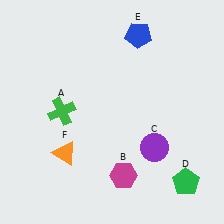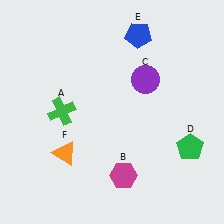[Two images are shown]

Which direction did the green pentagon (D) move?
The green pentagon (D) moved up.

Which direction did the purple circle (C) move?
The purple circle (C) moved up.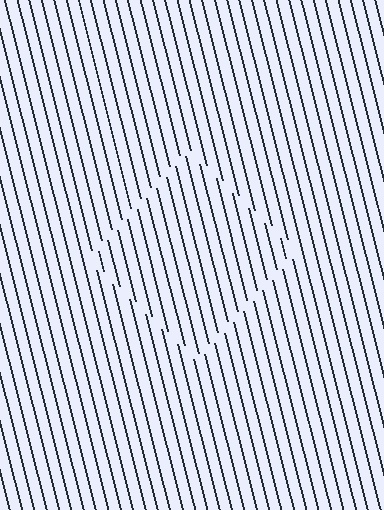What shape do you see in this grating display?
An illusory square. The interior of the shape contains the same grating, shifted by half a period — the contour is defined by the phase discontinuity where line-ends from the inner and outer gratings abut.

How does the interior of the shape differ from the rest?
The interior of the shape contains the same grating, shifted by half a period — the contour is defined by the phase discontinuity where line-ends from the inner and outer gratings abut.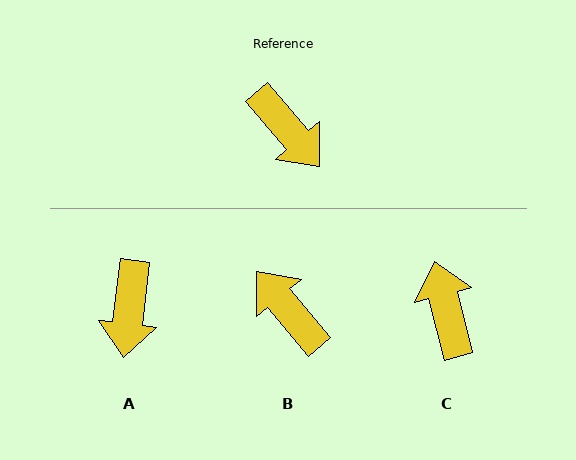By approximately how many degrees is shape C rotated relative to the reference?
Approximately 154 degrees counter-clockwise.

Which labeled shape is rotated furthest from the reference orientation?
B, about 179 degrees away.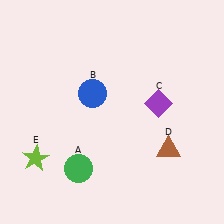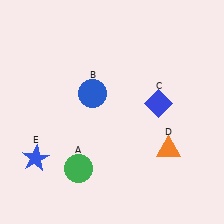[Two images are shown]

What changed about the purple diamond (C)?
In Image 1, C is purple. In Image 2, it changed to blue.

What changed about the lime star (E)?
In Image 1, E is lime. In Image 2, it changed to blue.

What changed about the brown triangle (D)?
In Image 1, D is brown. In Image 2, it changed to orange.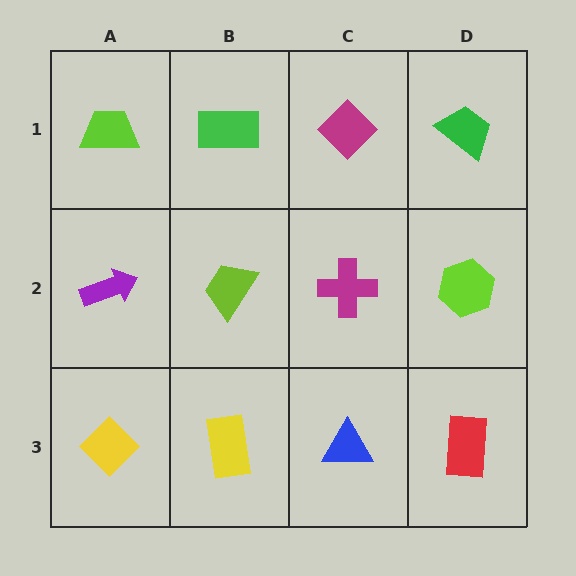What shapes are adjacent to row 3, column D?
A lime hexagon (row 2, column D), a blue triangle (row 3, column C).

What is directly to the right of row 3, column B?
A blue triangle.